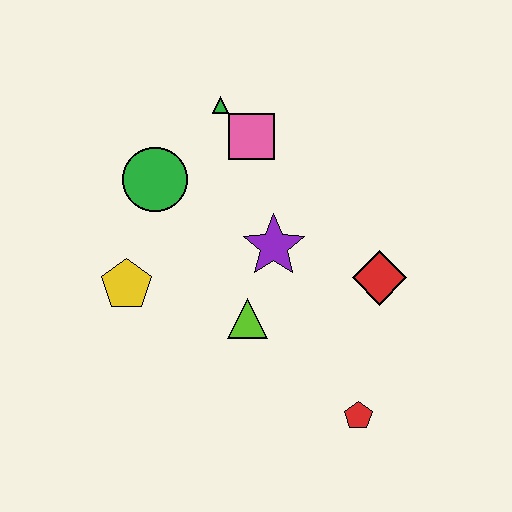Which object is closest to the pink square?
The green triangle is closest to the pink square.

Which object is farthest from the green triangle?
The red pentagon is farthest from the green triangle.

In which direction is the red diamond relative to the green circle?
The red diamond is to the right of the green circle.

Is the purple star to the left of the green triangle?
No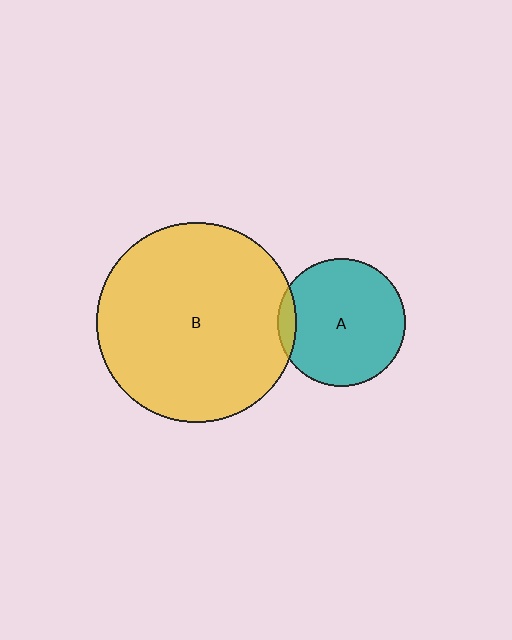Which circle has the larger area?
Circle B (yellow).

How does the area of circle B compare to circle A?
Approximately 2.4 times.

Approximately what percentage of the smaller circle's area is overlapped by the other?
Approximately 5%.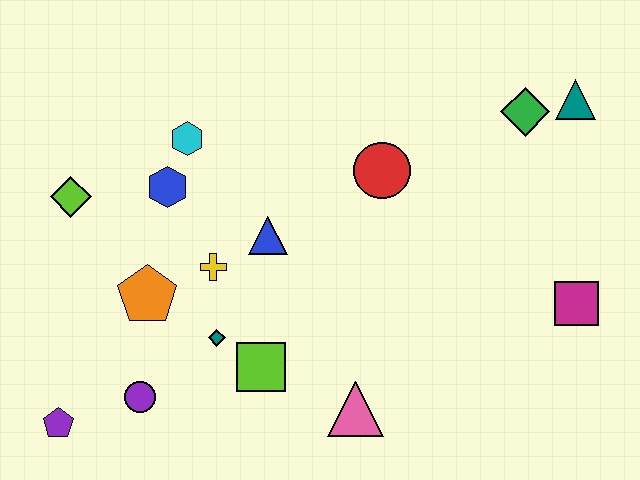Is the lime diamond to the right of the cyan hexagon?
No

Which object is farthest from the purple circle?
The teal triangle is farthest from the purple circle.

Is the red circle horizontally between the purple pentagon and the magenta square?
Yes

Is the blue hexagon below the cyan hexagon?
Yes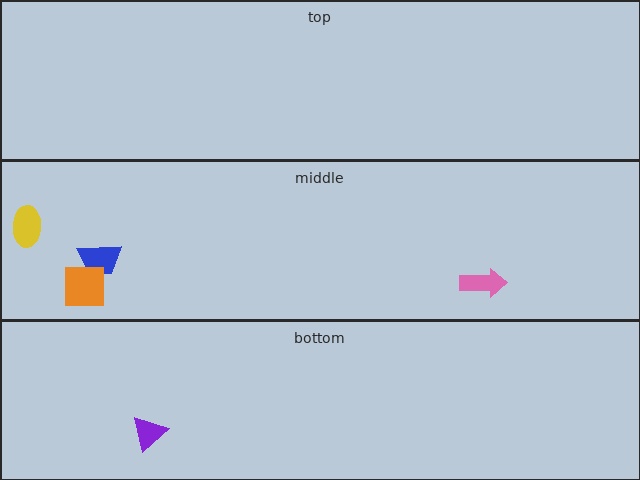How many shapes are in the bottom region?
1.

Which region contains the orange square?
The middle region.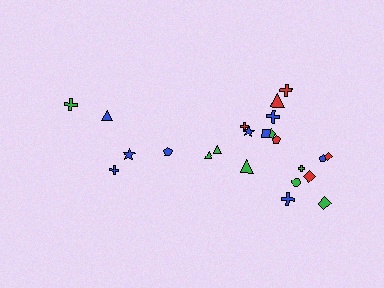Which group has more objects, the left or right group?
The right group.